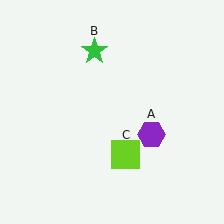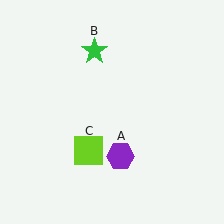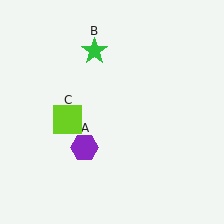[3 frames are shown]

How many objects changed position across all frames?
2 objects changed position: purple hexagon (object A), lime square (object C).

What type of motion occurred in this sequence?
The purple hexagon (object A), lime square (object C) rotated clockwise around the center of the scene.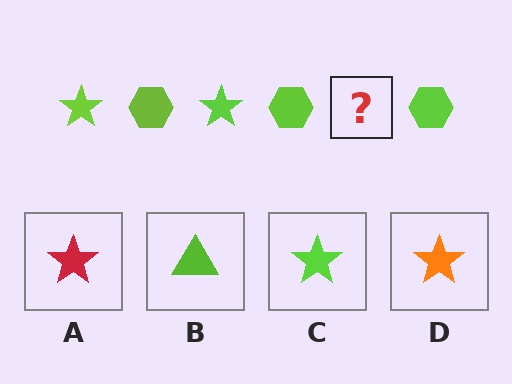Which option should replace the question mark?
Option C.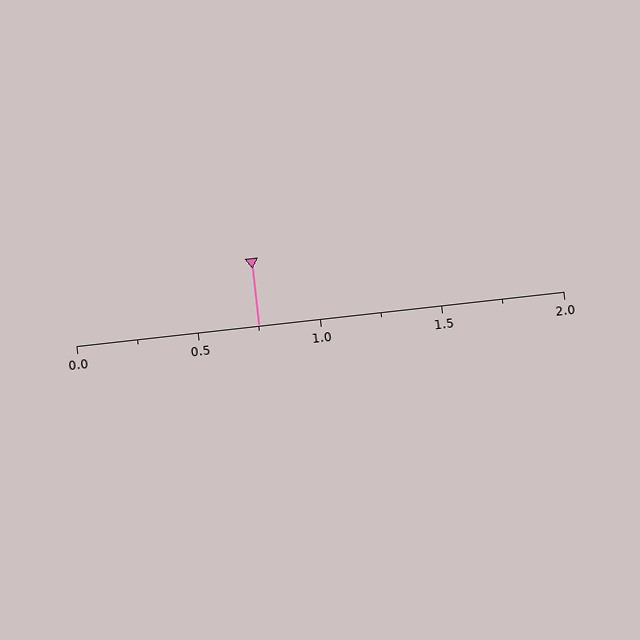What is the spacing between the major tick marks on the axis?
The major ticks are spaced 0.5 apart.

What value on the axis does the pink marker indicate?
The marker indicates approximately 0.75.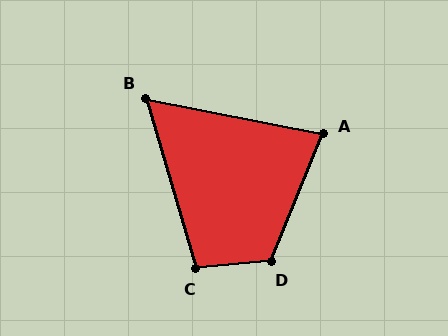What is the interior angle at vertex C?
Approximately 101 degrees (obtuse).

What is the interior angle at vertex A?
Approximately 79 degrees (acute).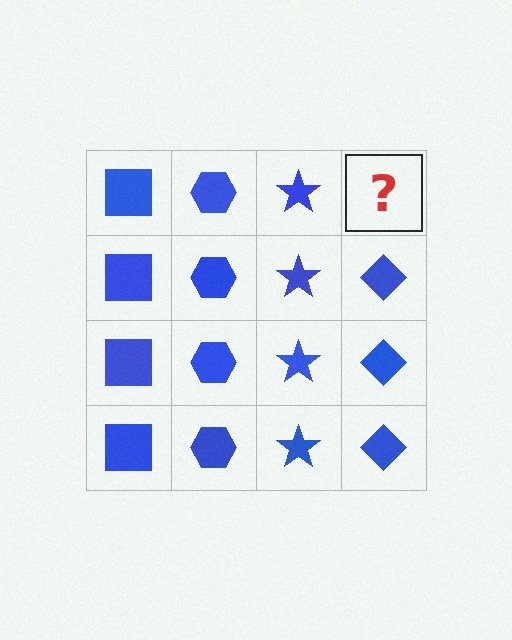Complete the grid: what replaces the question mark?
The question mark should be replaced with a blue diamond.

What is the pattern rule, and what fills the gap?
The rule is that each column has a consistent shape. The gap should be filled with a blue diamond.